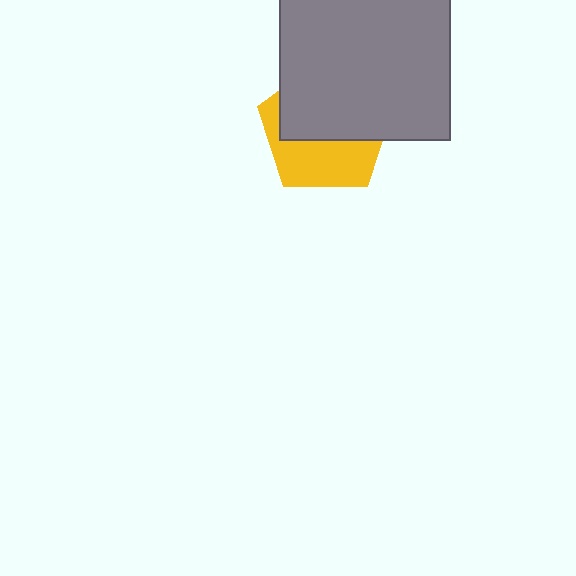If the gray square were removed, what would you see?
You would see the complete yellow pentagon.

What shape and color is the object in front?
The object in front is a gray square.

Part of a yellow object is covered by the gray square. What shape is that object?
It is a pentagon.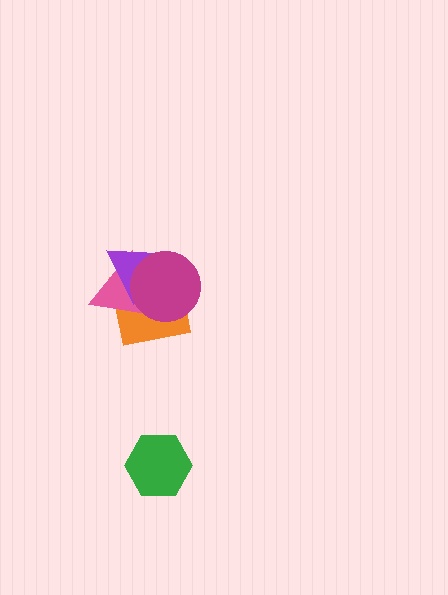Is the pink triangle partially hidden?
Yes, it is partially covered by another shape.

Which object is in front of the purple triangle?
The magenta circle is in front of the purple triangle.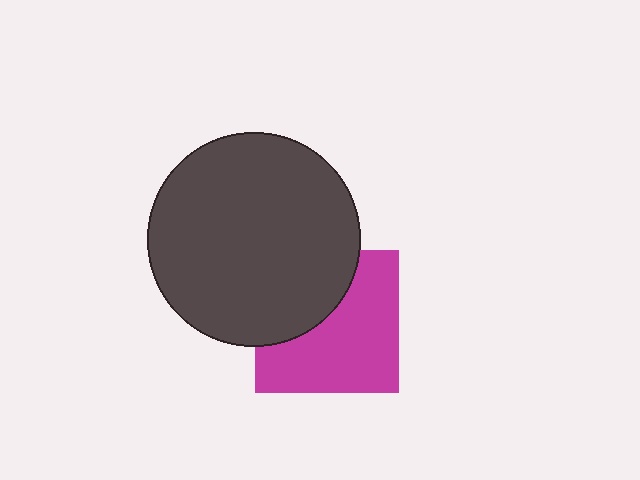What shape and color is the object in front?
The object in front is a dark gray circle.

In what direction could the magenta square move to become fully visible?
The magenta square could move toward the lower-right. That would shift it out from behind the dark gray circle entirely.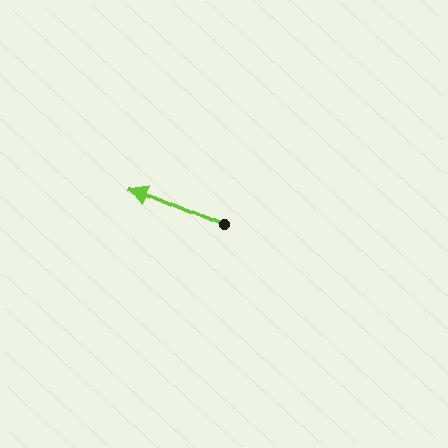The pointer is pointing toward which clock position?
Roughly 10 o'clock.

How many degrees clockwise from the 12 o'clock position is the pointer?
Approximately 293 degrees.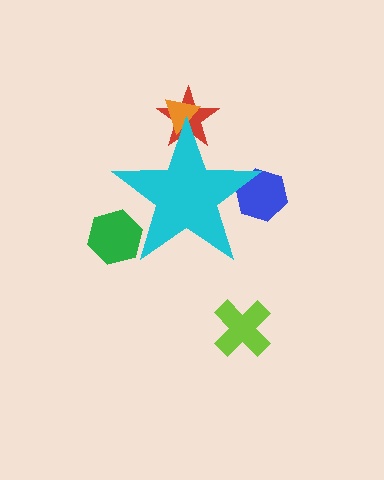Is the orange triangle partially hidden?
Yes, the orange triangle is partially hidden behind the cyan star.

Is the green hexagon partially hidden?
Yes, the green hexagon is partially hidden behind the cyan star.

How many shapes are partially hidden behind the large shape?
4 shapes are partially hidden.